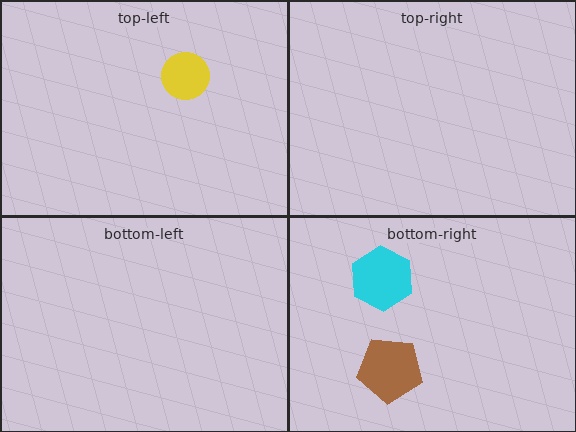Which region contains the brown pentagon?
The bottom-right region.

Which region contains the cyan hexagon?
The bottom-right region.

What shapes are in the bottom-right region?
The brown pentagon, the cyan hexagon.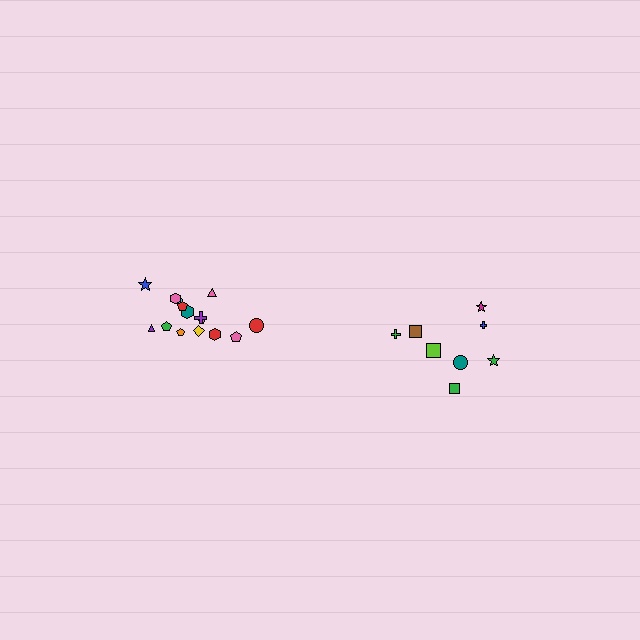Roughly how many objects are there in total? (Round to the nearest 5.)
Roughly 25 objects in total.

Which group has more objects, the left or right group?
The left group.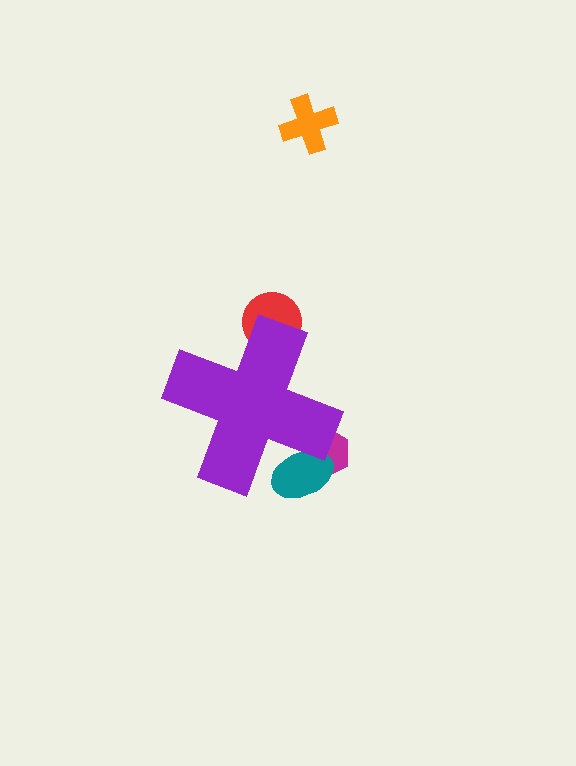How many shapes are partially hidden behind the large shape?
3 shapes are partially hidden.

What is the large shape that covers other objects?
A purple cross.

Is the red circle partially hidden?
Yes, the red circle is partially hidden behind the purple cross.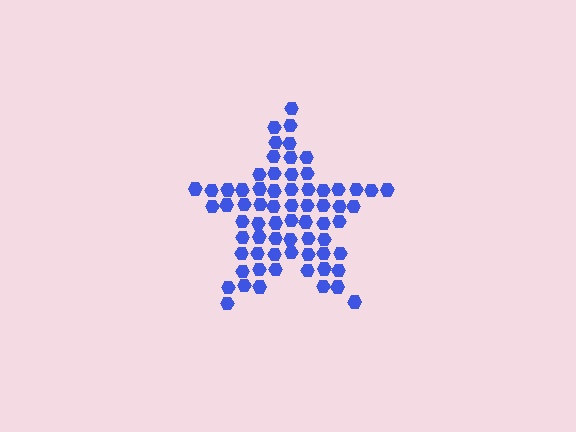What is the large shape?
The large shape is a star.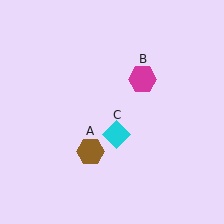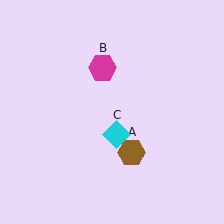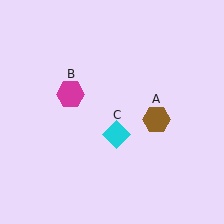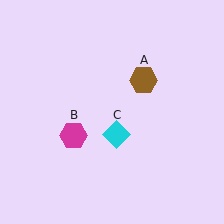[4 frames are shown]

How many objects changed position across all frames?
2 objects changed position: brown hexagon (object A), magenta hexagon (object B).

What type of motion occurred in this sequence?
The brown hexagon (object A), magenta hexagon (object B) rotated counterclockwise around the center of the scene.